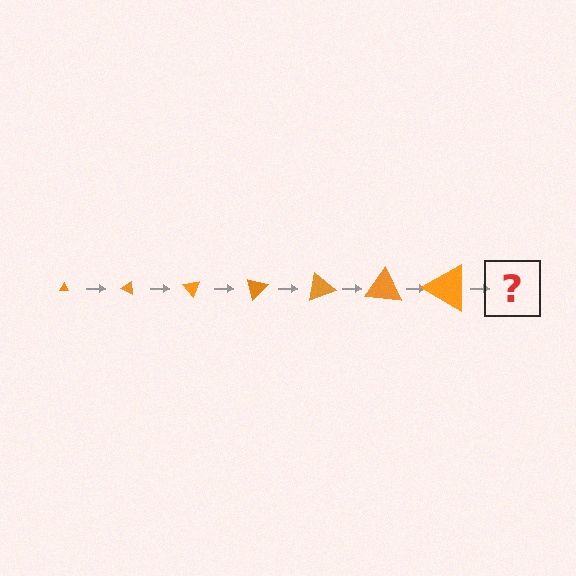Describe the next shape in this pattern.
It should be a triangle, larger than the previous one and rotated 175 degrees from the start.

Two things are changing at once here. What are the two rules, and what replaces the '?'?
The two rules are that the triangle grows larger each step and it rotates 25 degrees each step. The '?' should be a triangle, larger than the previous one and rotated 175 degrees from the start.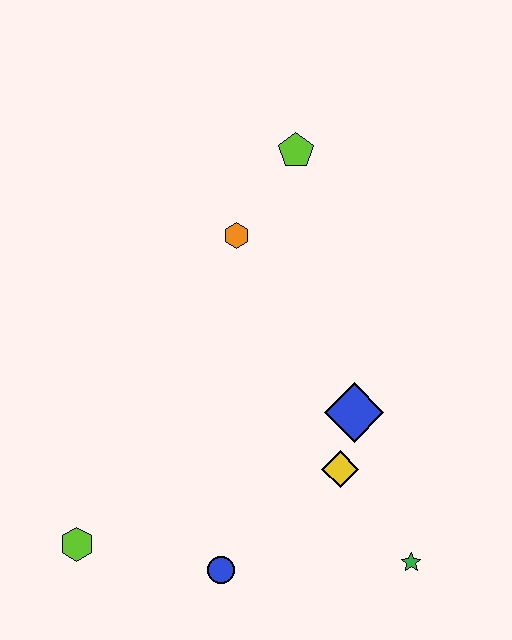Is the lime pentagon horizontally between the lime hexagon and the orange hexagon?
No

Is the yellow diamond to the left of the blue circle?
No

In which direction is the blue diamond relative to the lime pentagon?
The blue diamond is below the lime pentagon.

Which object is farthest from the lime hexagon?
The lime pentagon is farthest from the lime hexagon.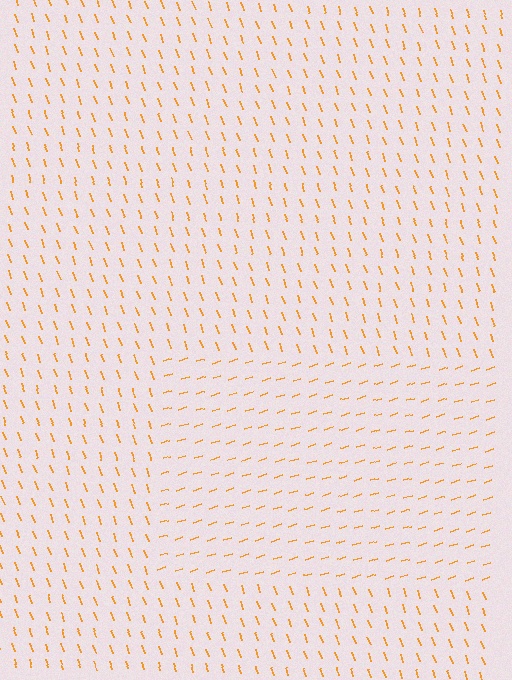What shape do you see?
I see a rectangle.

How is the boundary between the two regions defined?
The boundary is defined purely by a change in line orientation (approximately 88 degrees difference). All lines are the same color and thickness.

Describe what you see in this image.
The image is filled with small orange line segments. A rectangle region in the image has lines oriented differently from the surrounding lines, creating a visible texture boundary.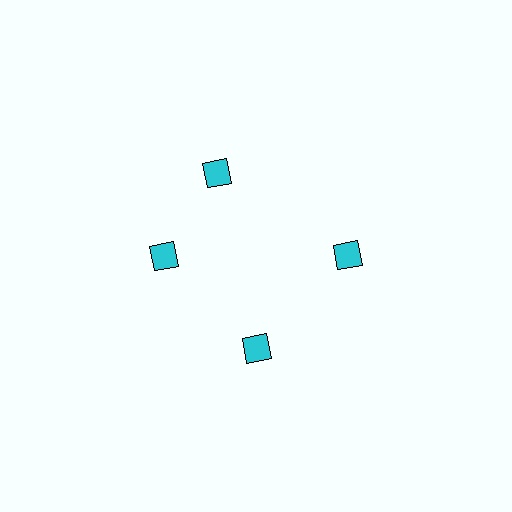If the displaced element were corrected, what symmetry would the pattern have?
It would have 4-fold rotational symmetry — the pattern would map onto itself every 90 degrees.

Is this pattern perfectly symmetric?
No. The 4 cyan diamonds are arranged in a ring, but one element near the 12 o'clock position is rotated out of alignment along the ring, breaking the 4-fold rotational symmetry.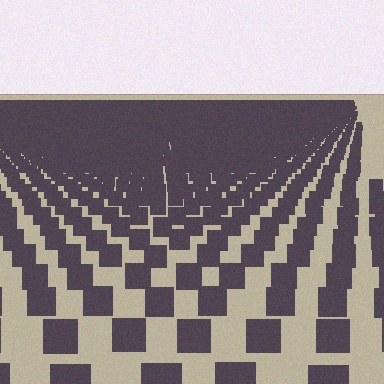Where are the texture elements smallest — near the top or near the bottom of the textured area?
Near the top.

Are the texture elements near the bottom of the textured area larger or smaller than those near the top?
Larger. Near the bottom, elements are closer to the viewer and appear at a bigger on-screen size.